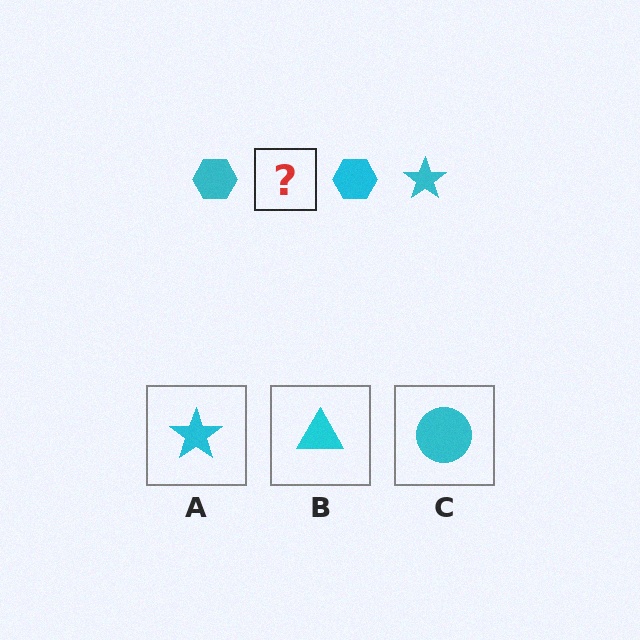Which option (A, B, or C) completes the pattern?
A.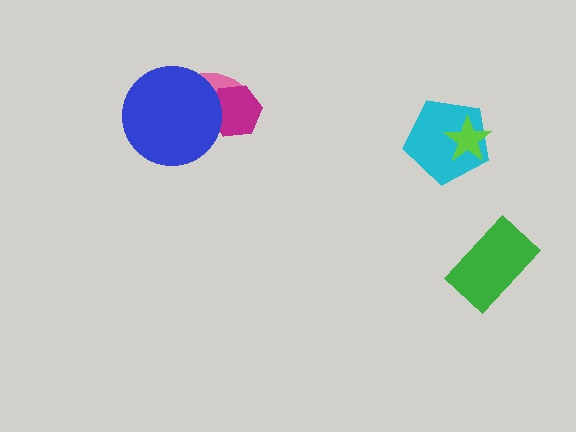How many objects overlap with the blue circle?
2 objects overlap with the blue circle.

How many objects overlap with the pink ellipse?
2 objects overlap with the pink ellipse.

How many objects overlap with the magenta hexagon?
2 objects overlap with the magenta hexagon.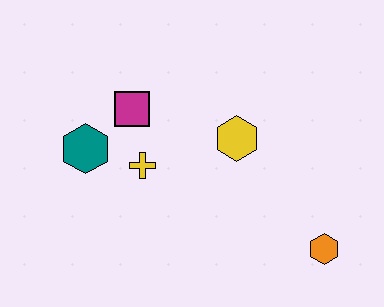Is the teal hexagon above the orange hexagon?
Yes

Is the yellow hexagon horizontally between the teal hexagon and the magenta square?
No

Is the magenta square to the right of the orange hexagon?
No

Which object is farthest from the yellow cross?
The orange hexagon is farthest from the yellow cross.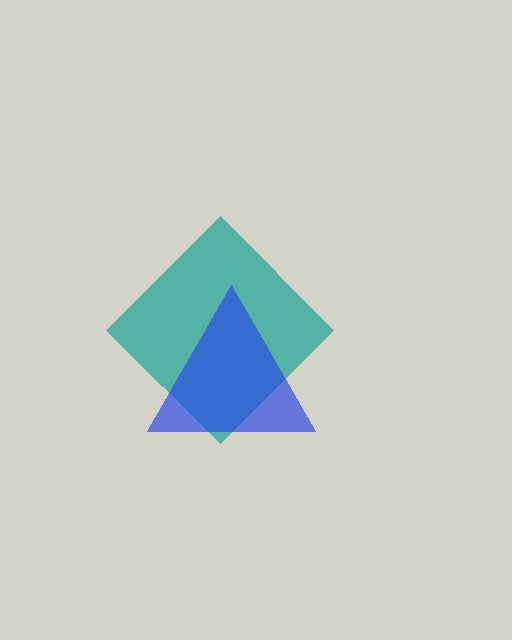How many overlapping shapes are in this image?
There are 2 overlapping shapes in the image.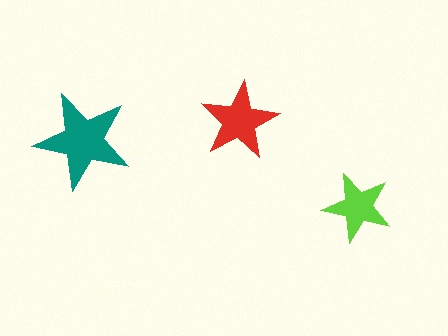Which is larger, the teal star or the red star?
The teal one.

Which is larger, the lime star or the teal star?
The teal one.